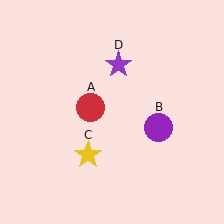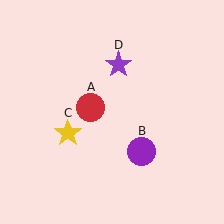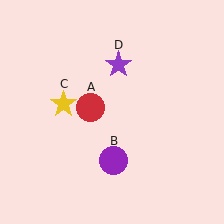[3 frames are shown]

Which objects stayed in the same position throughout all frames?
Red circle (object A) and purple star (object D) remained stationary.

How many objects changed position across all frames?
2 objects changed position: purple circle (object B), yellow star (object C).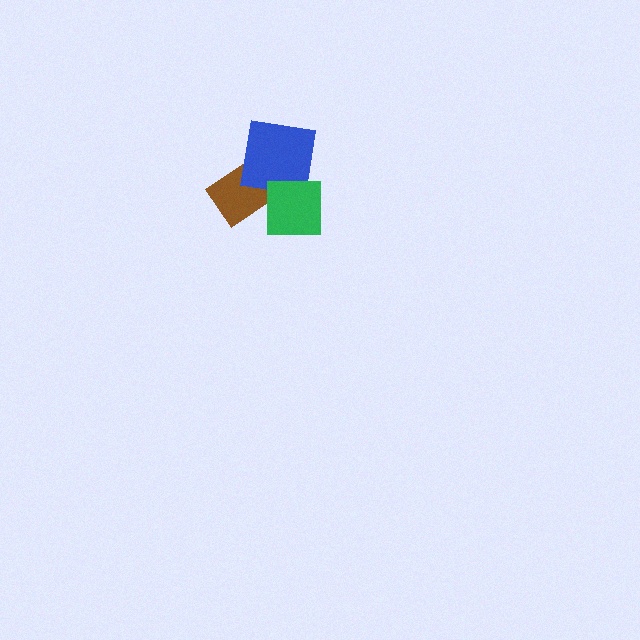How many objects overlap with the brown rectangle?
2 objects overlap with the brown rectangle.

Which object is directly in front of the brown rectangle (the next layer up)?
The blue square is directly in front of the brown rectangle.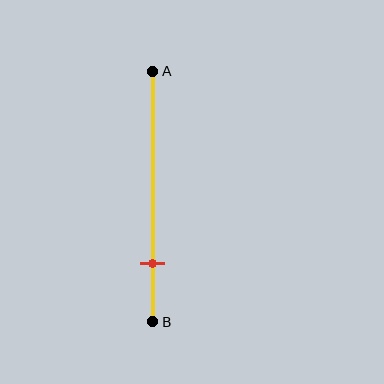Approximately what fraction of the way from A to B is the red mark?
The red mark is approximately 75% of the way from A to B.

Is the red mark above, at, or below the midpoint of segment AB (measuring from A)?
The red mark is below the midpoint of segment AB.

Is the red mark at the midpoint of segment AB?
No, the mark is at about 75% from A, not at the 50% midpoint.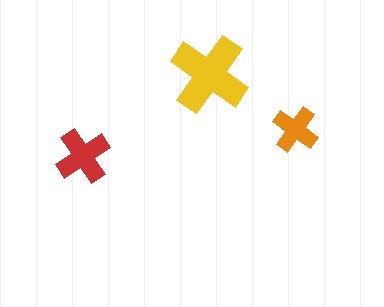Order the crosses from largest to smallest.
the yellow one, the red one, the orange one.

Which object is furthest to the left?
The red cross is leftmost.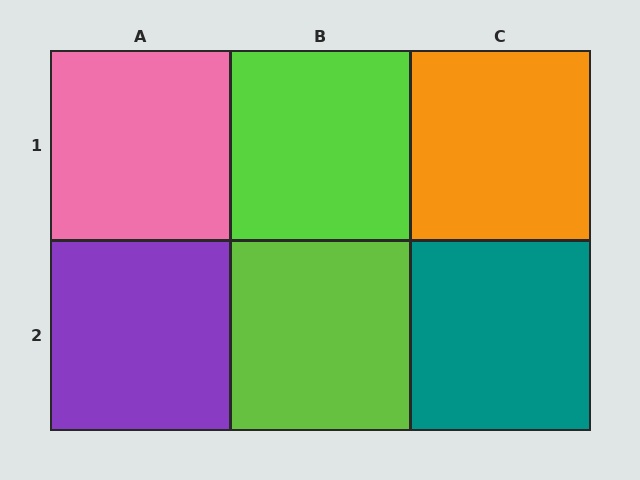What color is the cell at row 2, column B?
Lime.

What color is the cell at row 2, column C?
Teal.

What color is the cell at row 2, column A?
Purple.